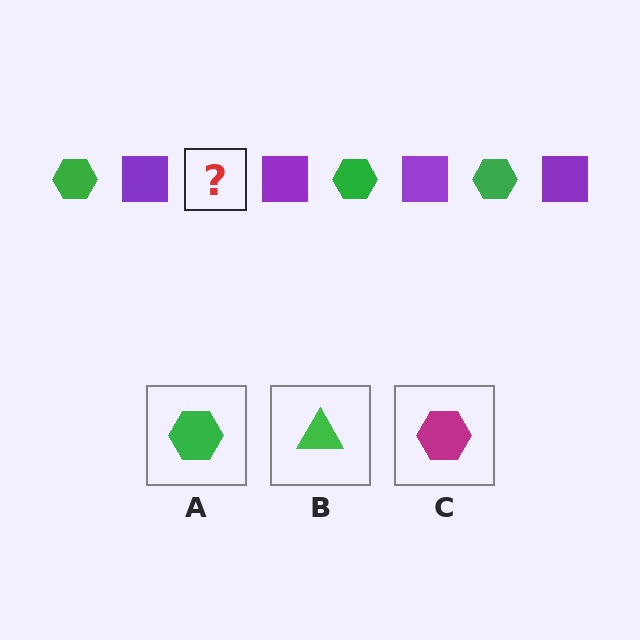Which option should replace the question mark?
Option A.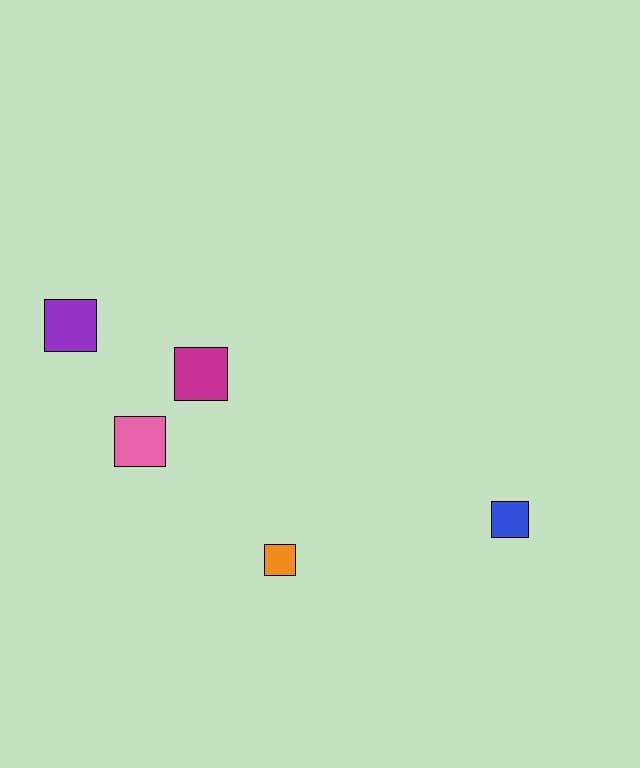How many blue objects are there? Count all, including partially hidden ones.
There is 1 blue object.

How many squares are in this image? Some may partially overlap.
There are 5 squares.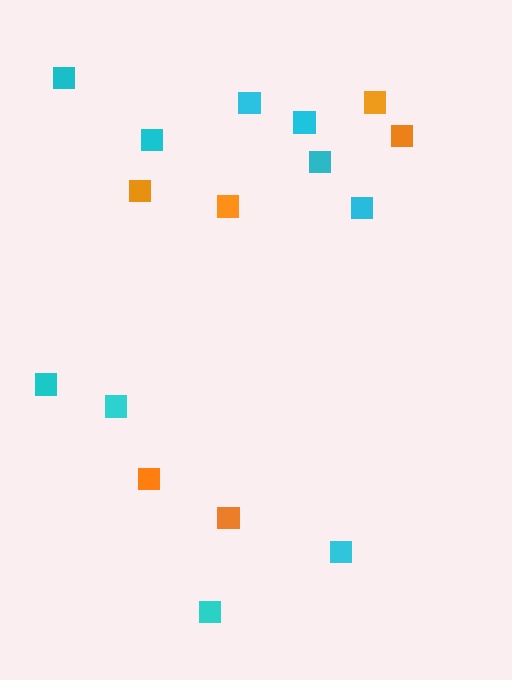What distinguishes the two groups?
There are 2 groups: one group of cyan squares (10) and one group of orange squares (6).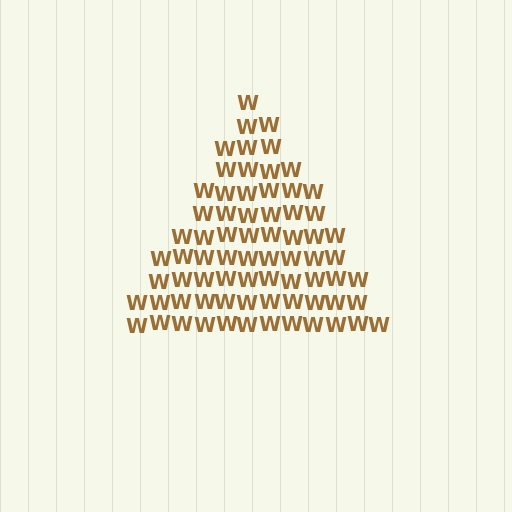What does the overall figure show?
The overall figure shows a triangle.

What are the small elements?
The small elements are letter W's.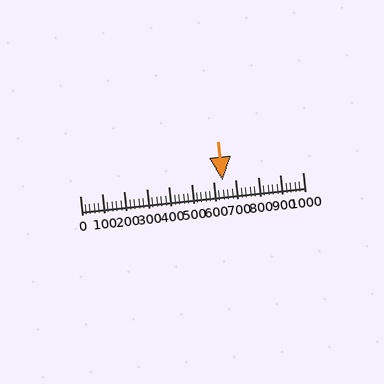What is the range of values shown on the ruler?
The ruler shows values from 0 to 1000.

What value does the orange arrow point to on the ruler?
The orange arrow points to approximately 642.